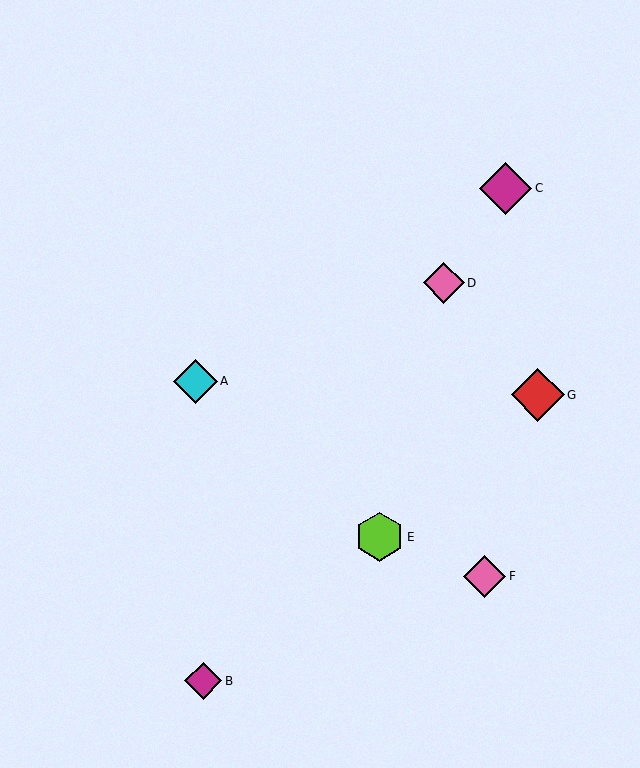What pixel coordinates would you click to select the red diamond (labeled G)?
Click at (538, 395) to select the red diamond G.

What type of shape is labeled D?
Shape D is a pink diamond.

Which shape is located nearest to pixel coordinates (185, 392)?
The cyan diamond (labeled A) at (195, 381) is nearest to that location.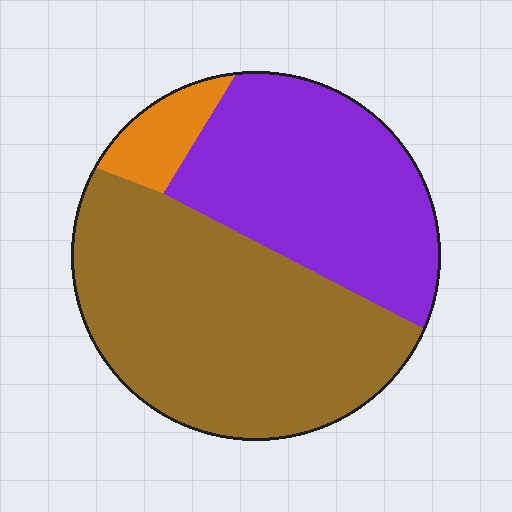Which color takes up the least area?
Orange, at roughly 5%.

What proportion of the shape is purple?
Purple takes up about two fifths (2/5) of the shape.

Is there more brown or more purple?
Brown.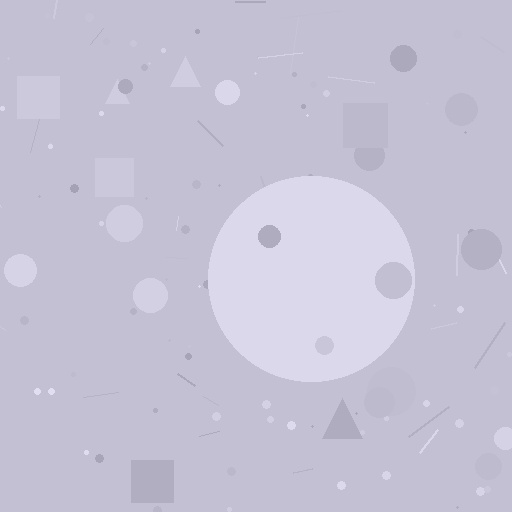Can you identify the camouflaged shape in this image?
The camouflaged shape is a circle.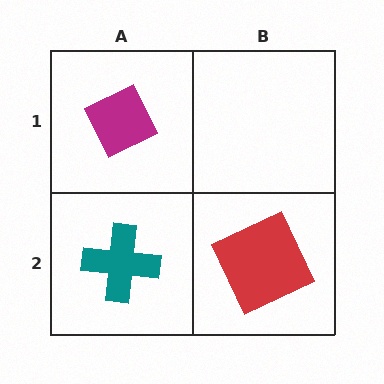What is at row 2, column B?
A red square.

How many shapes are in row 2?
2 shapes.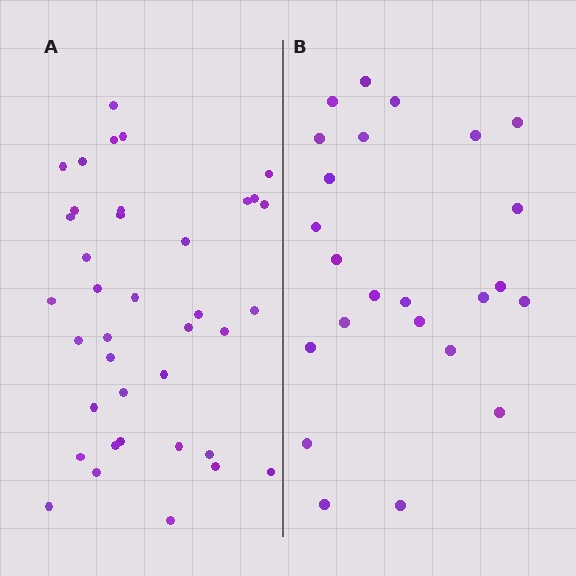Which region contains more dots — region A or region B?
Region A (the left region) has more dots.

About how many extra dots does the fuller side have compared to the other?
Region A has approximately 15 more dots than region B.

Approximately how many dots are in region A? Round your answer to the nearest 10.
About 40 dots. (The exact count is 38, which rounds to 40.)